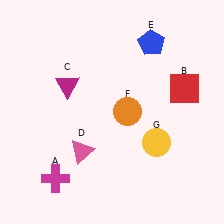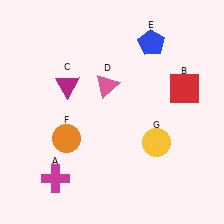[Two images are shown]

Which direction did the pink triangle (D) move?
The pink triangle (D) moved up.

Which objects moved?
The objects that moved are: the pink triangle (D), the orange circle (F).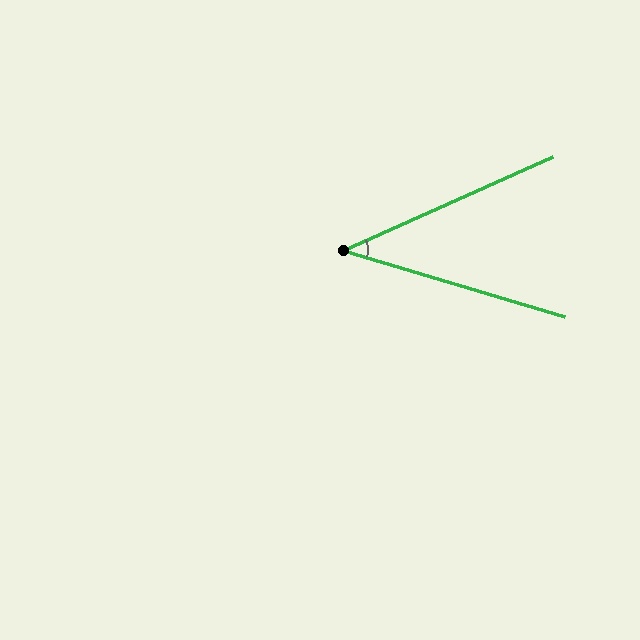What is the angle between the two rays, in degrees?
Approximately 41 degrees.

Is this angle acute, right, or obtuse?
It is acute.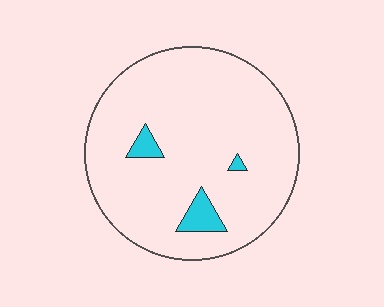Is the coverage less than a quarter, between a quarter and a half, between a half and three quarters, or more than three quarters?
Less than a quarter.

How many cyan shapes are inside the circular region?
3.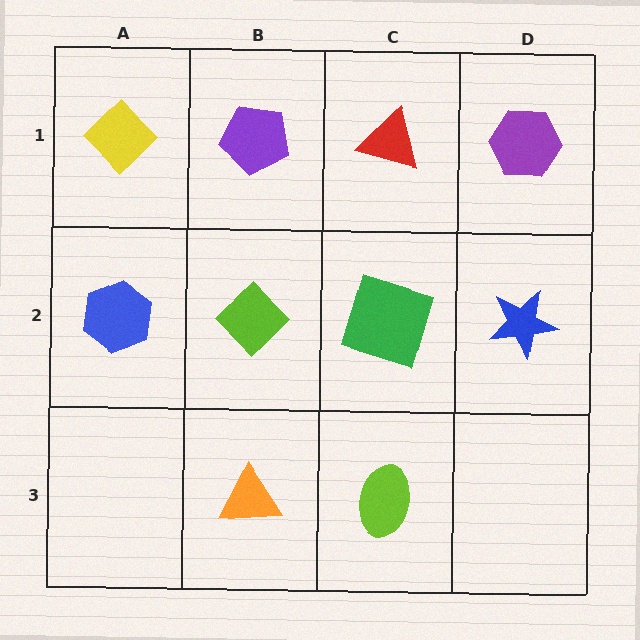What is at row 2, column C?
A green square.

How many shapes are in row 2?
4 shapes.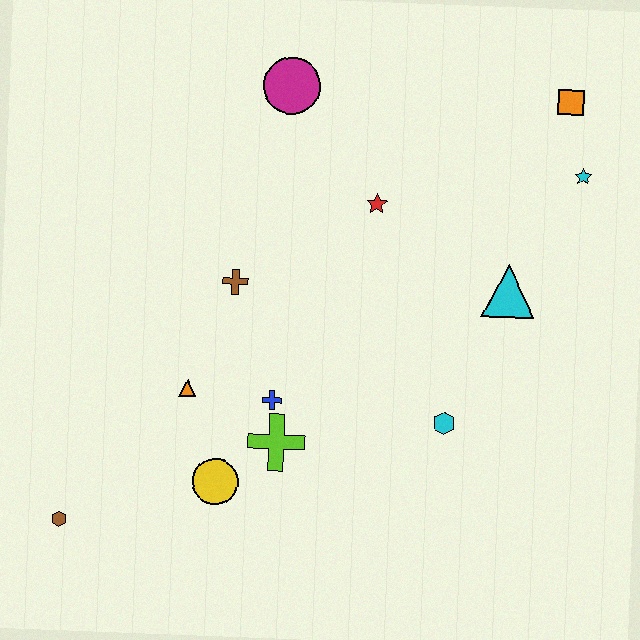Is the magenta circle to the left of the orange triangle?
No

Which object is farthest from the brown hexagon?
The orange square is farthest from the brown hexagon.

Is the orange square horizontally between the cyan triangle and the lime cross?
No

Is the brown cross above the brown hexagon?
Yes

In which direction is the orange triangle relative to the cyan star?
The orange triangle is to the left of the cyan star.